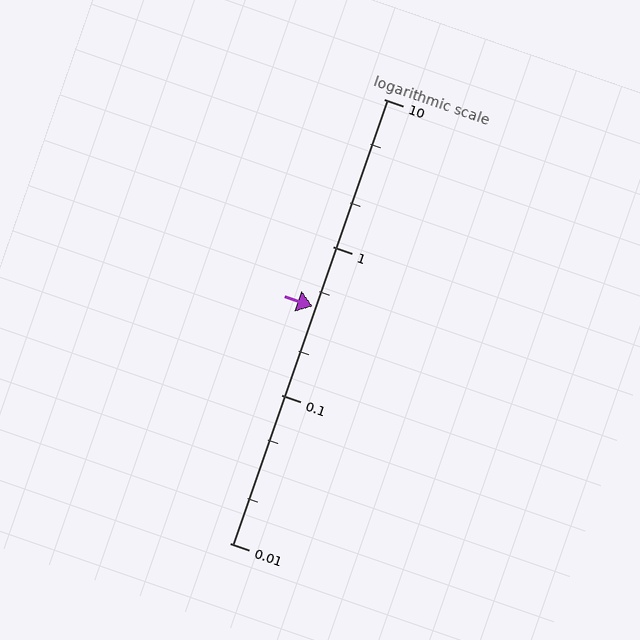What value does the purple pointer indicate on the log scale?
The pointer indicates approximately 0.4.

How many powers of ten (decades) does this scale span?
The scale spans 3 decades, from 0.01 to 10.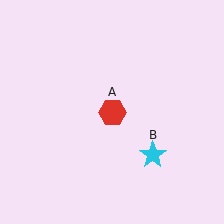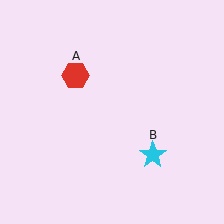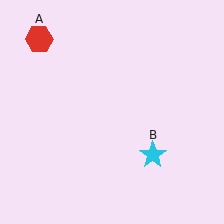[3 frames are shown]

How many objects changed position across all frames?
1 object changed position: red hexagon (object A).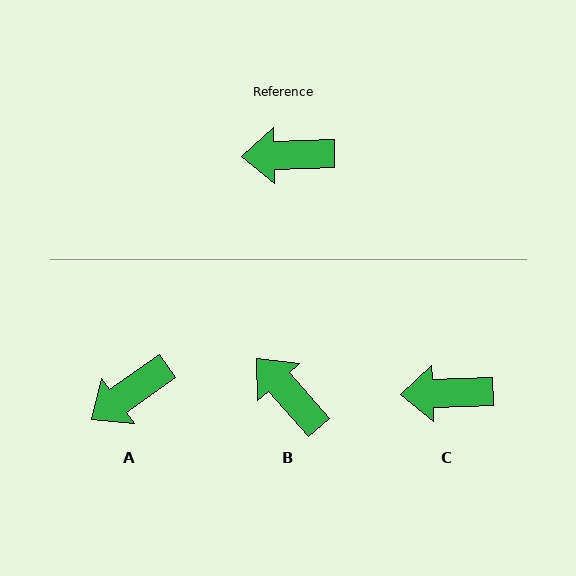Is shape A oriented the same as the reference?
No, it is off by about 34 degrees.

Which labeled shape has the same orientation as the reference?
C.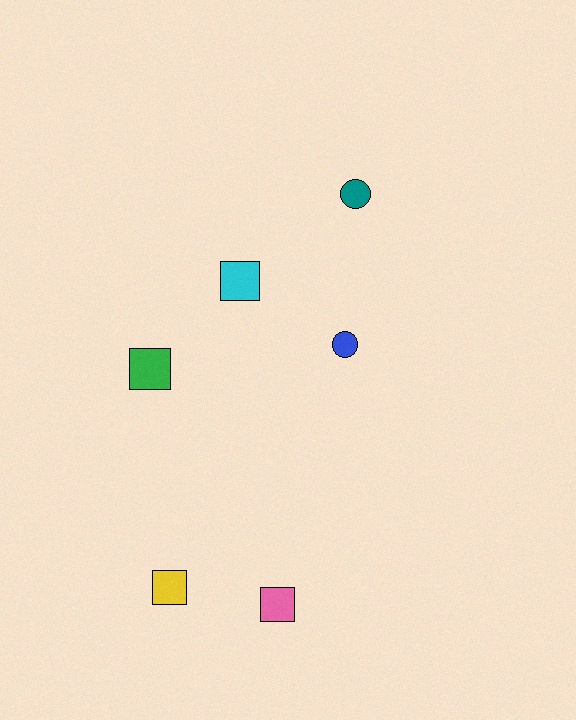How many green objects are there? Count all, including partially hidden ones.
There is 1 green object.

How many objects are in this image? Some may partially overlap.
There are 6 objects.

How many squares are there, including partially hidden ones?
There are 4 squares.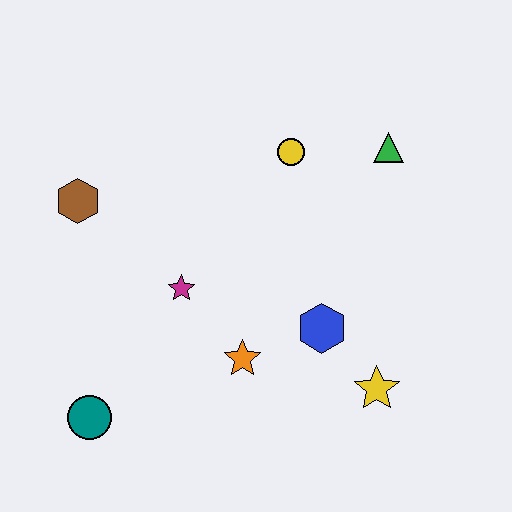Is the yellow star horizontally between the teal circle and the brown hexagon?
No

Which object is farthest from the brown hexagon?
The yellow star is farthest from the brown hexagon.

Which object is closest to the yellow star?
The blue hexagon is closest to the yellow star.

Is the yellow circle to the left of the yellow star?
Yes